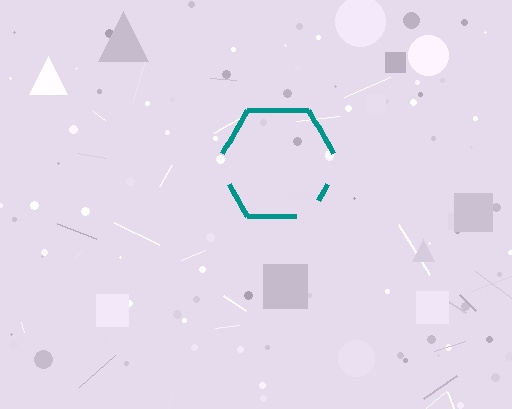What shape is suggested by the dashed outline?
The dashed outline suggests a hexagon.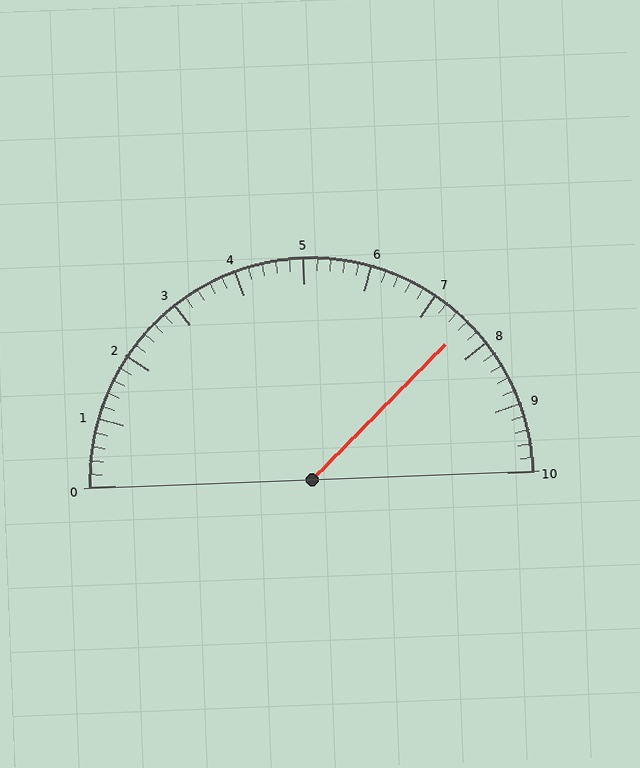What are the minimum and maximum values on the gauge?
The gauge ranges from 0 to 10.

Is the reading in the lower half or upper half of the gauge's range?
The reading is in the upper half of the range (0 to 10).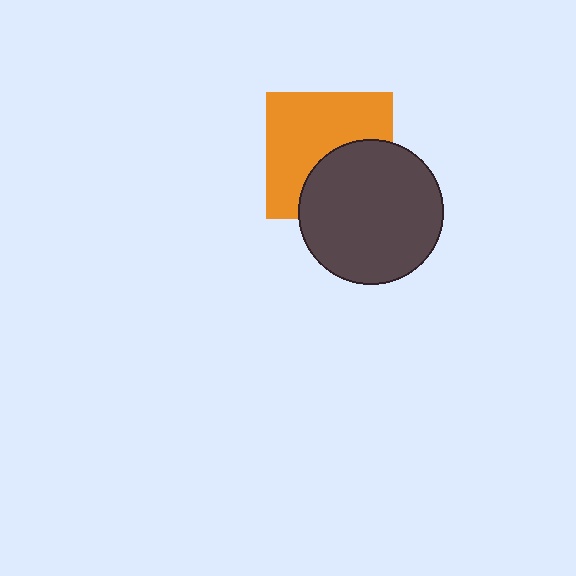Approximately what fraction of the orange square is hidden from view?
Roughly 40% of the orange square is hidden behind the dark gray circle.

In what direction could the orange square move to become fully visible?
The orange square could move toward the upper-left. That would shift it out from behind the dark gray circle entirely.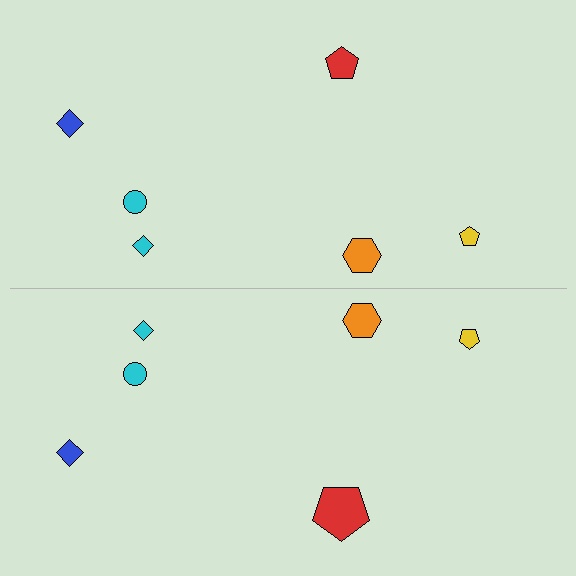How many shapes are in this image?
There are 12 shapes in this image.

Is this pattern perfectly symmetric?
No, the pattern is not perfectly symmetric. The red pentagon on the bottom side has a different size than its mirror counterpart.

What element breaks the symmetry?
The red pentagon on the bottom side has a different size than its mirror counterpart.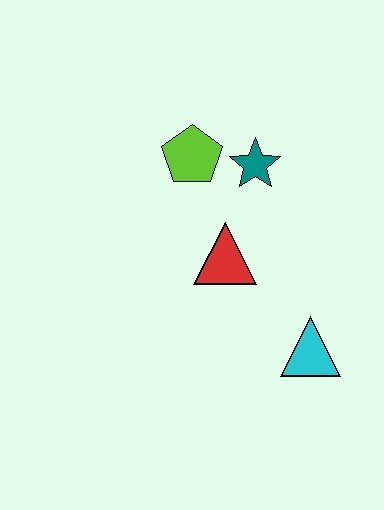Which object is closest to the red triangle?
The teal star is closest to the red triangle.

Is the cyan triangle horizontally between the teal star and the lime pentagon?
No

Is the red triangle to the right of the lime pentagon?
Yes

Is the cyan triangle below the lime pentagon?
Yes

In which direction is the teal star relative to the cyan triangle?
The teal star is above the cyan triangle.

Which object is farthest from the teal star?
The cyan triangle is farthest from the teal star.